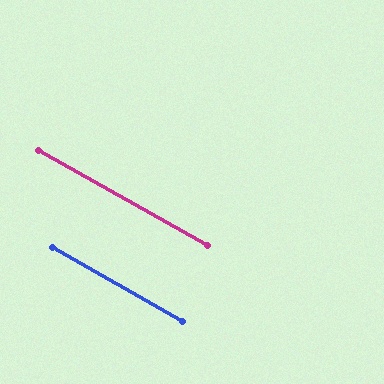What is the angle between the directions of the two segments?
Approximately 0 degrees.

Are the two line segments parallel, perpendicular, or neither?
Parallel — their directions differ by only 0.4°.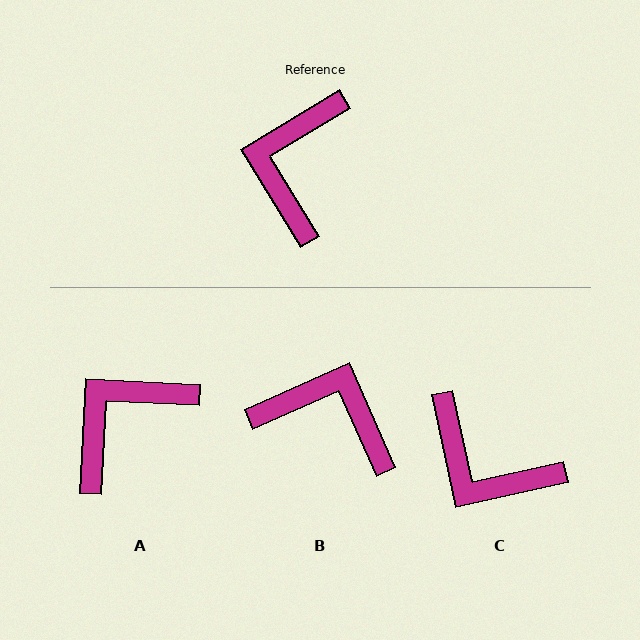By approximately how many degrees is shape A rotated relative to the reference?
Approximately 34 degrees clockwise.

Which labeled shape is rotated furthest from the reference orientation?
B, about 97 degrees away.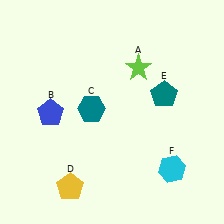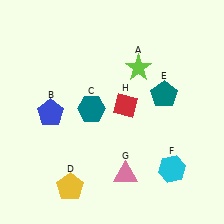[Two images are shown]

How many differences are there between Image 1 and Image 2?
There are 2 differences between the two images.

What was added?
A pink triangle (G), a red diamond (H) were added in Image 2.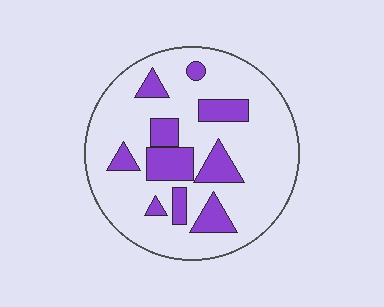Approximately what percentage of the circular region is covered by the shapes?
Approximately 20%.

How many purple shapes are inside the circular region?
10.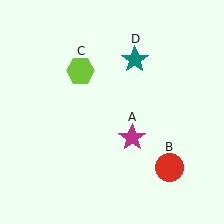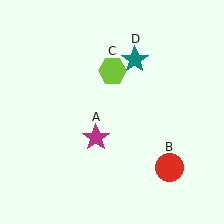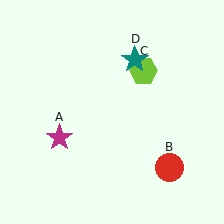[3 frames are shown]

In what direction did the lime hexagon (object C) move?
The lime hexagon (object C) moved right.